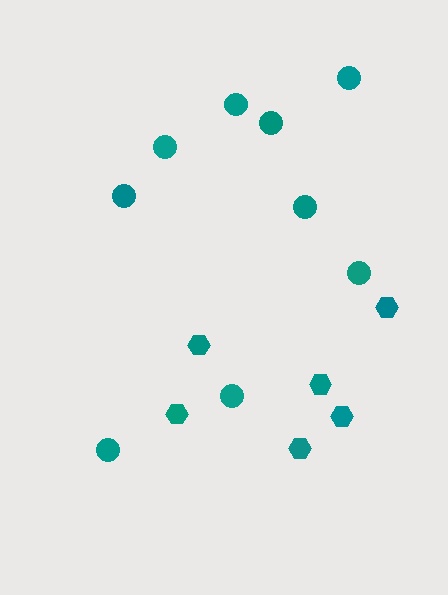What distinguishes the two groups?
There are 2 groups: one group of hexagons (6) and one group of circles (9).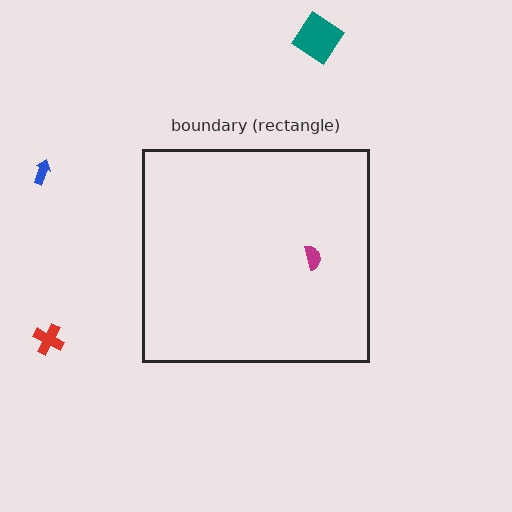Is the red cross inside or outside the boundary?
Outside.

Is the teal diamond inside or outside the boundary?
Outside.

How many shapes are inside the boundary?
1 inside, 3 outside.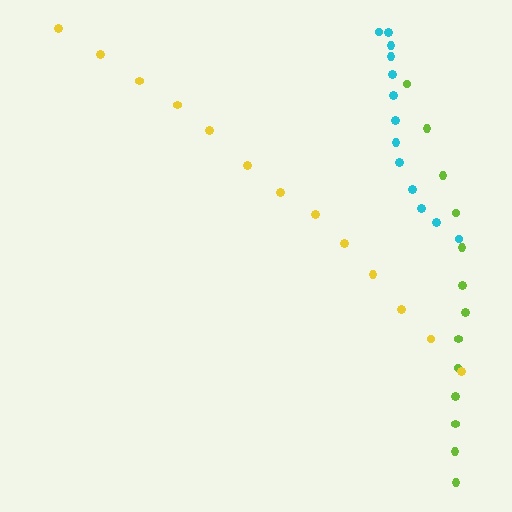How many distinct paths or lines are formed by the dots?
There are 3 distinct paths.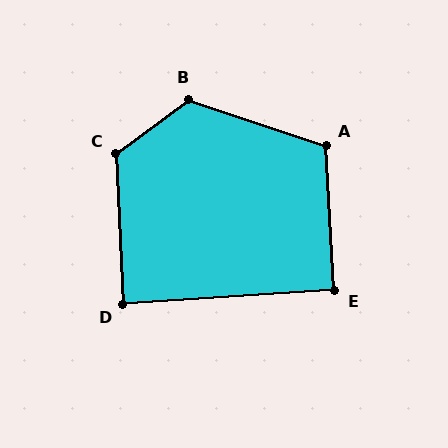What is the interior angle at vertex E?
Approximately 90 degrees (approximately right).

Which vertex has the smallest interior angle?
D, at approximately 89 degrees.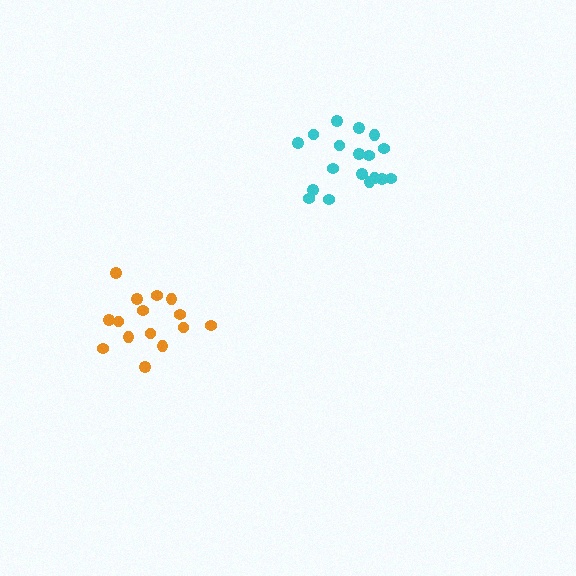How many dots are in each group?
Group 1: 18 dots, Group 2: 15 dots (33 total).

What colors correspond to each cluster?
The clusters are colored: cyan, orange.